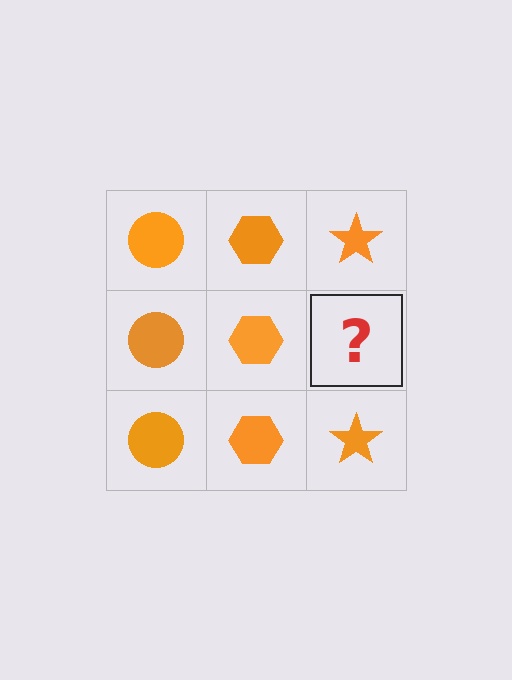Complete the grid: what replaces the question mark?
The question mark should be replaced with an orange star.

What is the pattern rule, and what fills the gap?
The rule is that each column has a consistent shape. The gap should be filled with an orange star.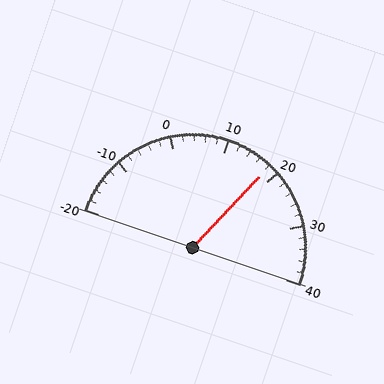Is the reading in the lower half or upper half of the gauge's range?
The reading is in the upper half of the range (-20 to 40).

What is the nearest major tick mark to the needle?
The nearest major tick mark is 20.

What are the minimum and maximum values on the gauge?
The gauge ranges from -20 to 40.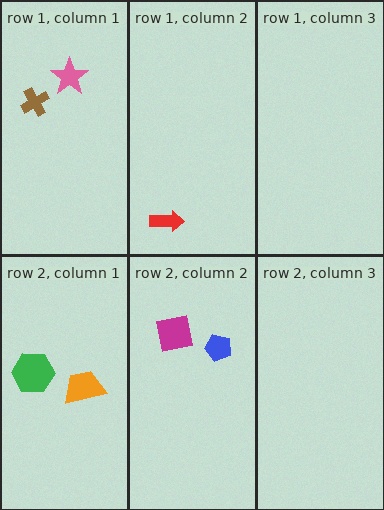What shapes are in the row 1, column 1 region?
The pink star, the brown cross.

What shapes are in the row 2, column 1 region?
The orange trapezoid, the green hexagon.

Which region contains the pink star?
The row 1, column 1 region.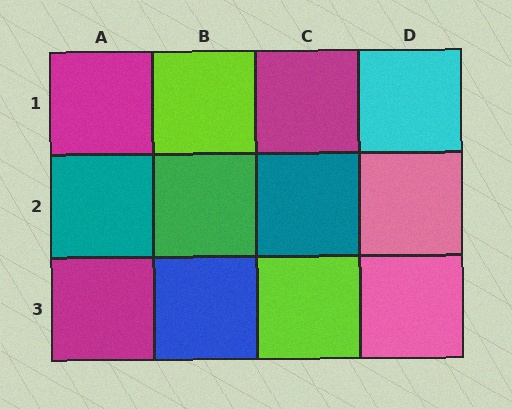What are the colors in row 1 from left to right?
Magenta, lime, magenta, cyan.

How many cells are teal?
2 cells are teal.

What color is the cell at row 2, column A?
Teal.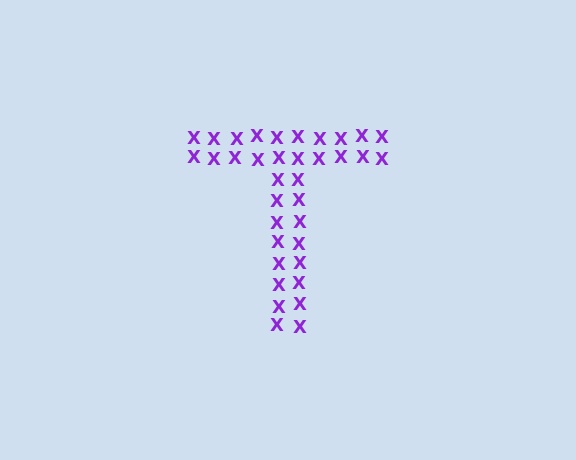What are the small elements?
The small elements are letter X's.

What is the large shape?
The large shape is the letter T.